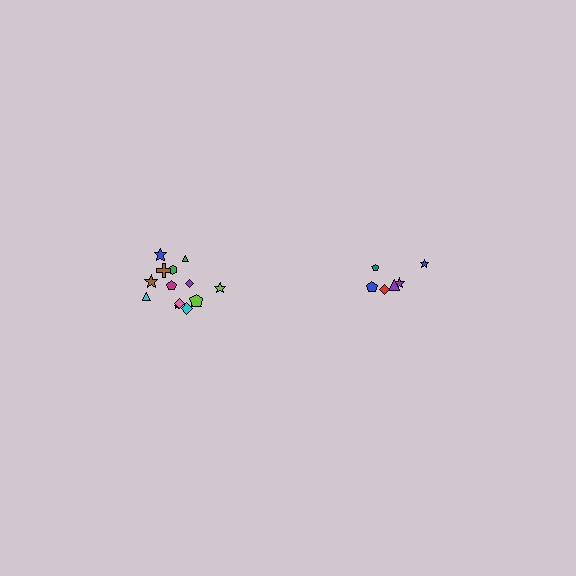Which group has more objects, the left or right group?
The left group.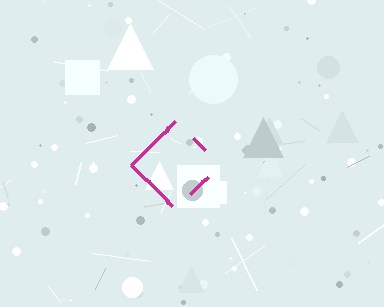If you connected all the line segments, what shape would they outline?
They would outline a diamond.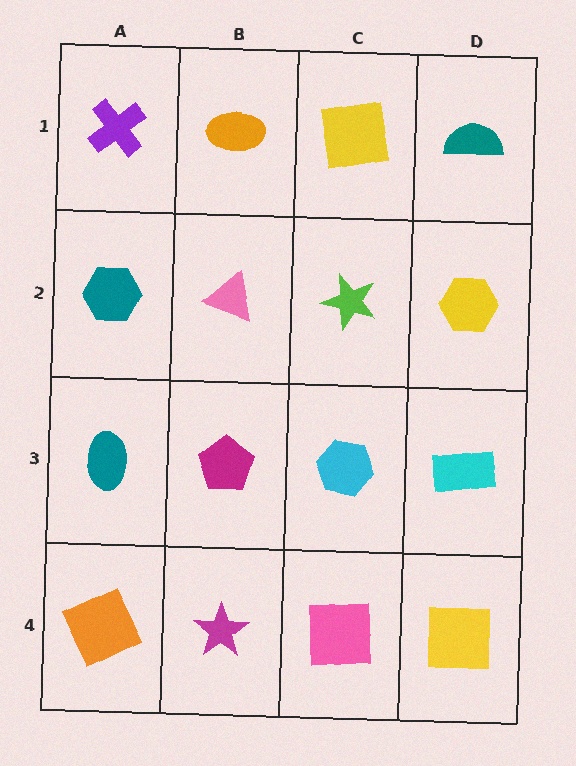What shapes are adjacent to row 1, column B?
A pink triangle (row 2, column B), a purple cross (row 1, column A), a yellow square (row 1, column C).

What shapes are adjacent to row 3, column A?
A teal hexagon (row 2, column A), an orange square (row 4, column A), a magenta pentagon (row 3, column B).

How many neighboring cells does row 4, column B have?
3.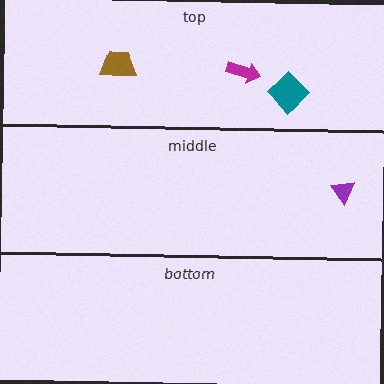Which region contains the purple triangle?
The middle region.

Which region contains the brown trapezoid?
The top region.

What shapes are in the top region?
The brown trapezoid, the teal diamond, the magenta arrow.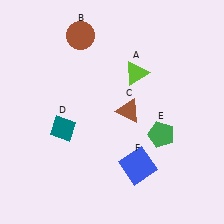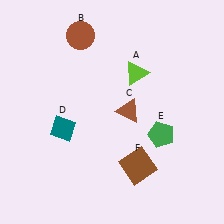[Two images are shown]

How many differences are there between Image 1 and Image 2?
There is 1 difference between the two images.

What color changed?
The square (F) changed from blue in Image 1 to brown in Image 2.